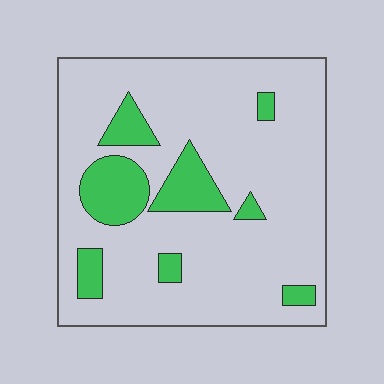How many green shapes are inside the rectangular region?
8.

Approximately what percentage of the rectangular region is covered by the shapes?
Approximately 15%.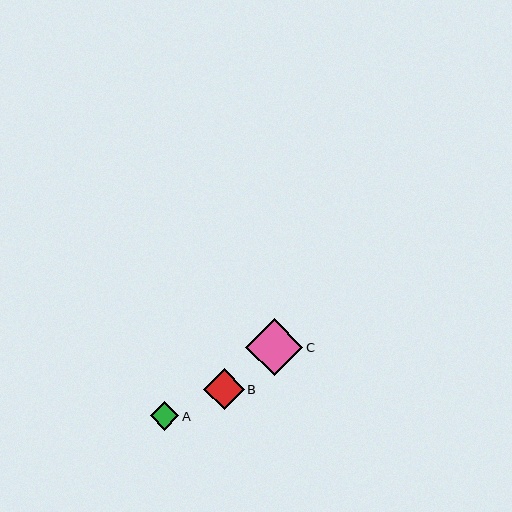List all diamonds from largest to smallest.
From largest to smallest: C, B, A.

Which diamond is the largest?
Diamond C is the largest with a size of approximately 57 pixels.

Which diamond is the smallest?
Diamond A is the smallest with a size of approximately 29 pixels.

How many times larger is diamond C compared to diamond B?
Diamond C is approximately 1.4 times the size of diamond B.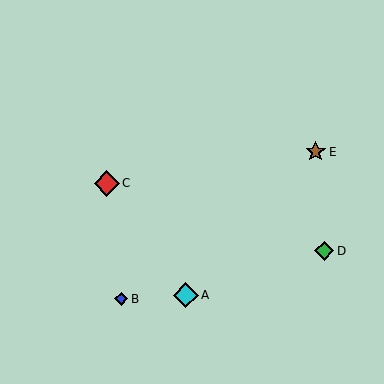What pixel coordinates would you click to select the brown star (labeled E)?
Click at (316, 152) to select the brown star E.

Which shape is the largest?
The red diamond (labeled C) is the largest.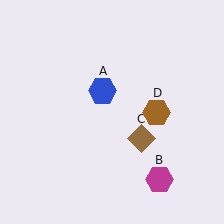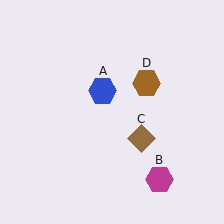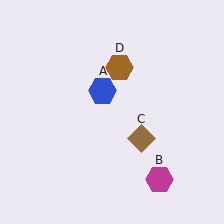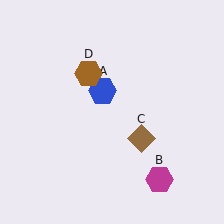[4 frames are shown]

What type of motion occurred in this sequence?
The brown hexagon (object D) rotated counterclockwise around the center of the scene.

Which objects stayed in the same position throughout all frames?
Blue hexagon (object A) and magenta hexagon (object B) and brown diamond (object C) remained stationary.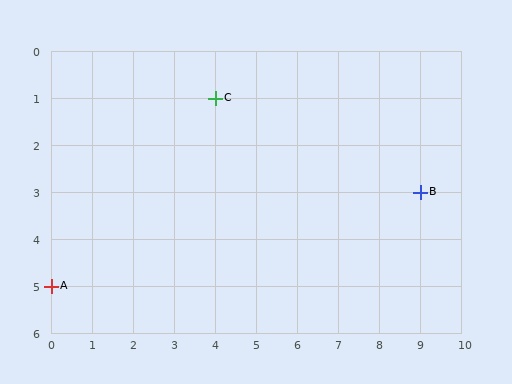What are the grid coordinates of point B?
Point B is at grid coordinates (9, 3).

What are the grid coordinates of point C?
Point C is at grid coordinates (4, 1).